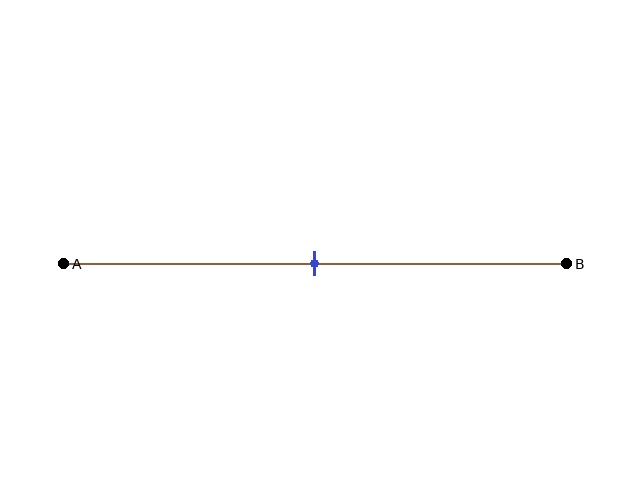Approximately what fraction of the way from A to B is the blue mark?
The blue mark is approximately 50% of the way from A to B.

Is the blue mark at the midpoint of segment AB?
Yes, the mark is approximately at the midpoint.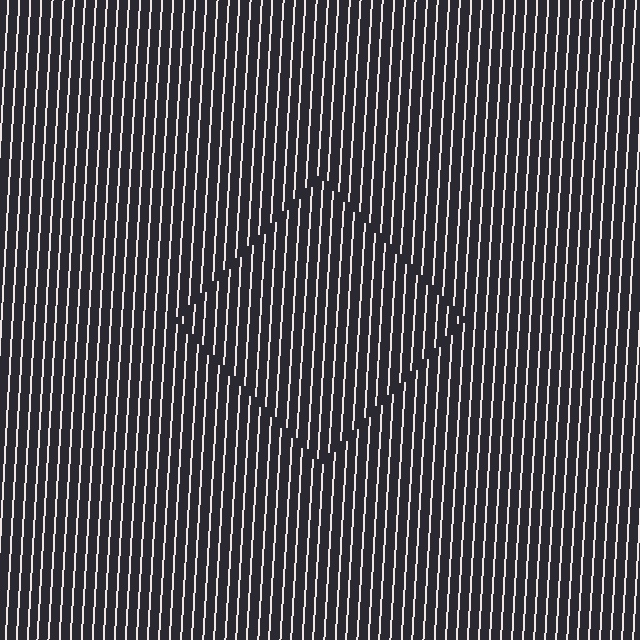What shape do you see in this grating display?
An illusory square. The interior of the shape contains the same grating, shifted by half a period — the contour is defined by the phase discontinuity where line-ends from the inner and outer gratings abut.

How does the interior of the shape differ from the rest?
The interior of the shape contains the same grating, shifted by half a period — the contour is defined by the phase discontinuity where line-ends from the inner and outer gratings abut.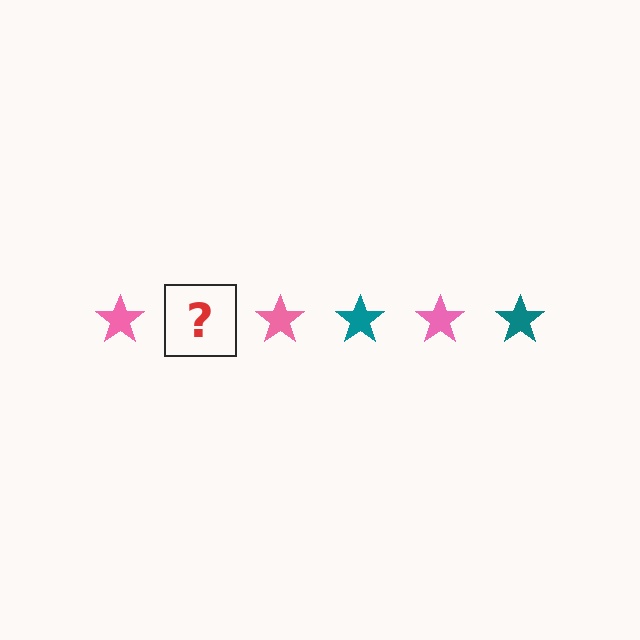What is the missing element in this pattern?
The missing element is a teal star.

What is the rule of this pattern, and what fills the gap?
The rule is that the pattern cycles through pink, teal stars. The gap should be filled with a teal star.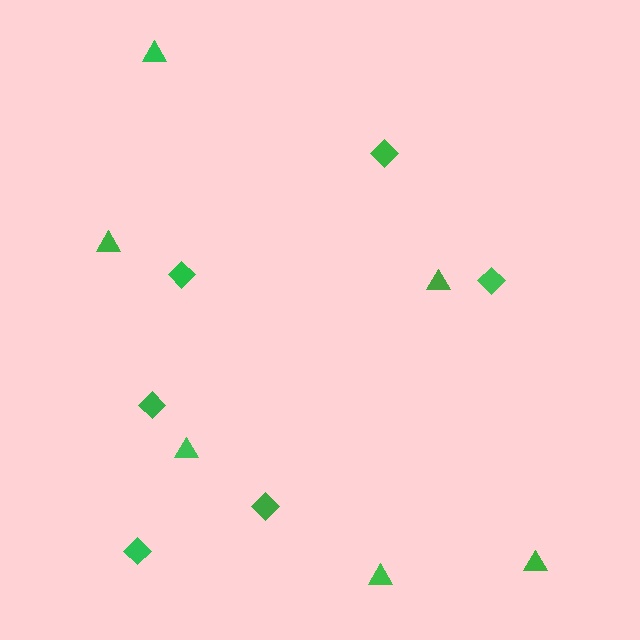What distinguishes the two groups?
There are 2 groups: one group of diamonds (6) and one group of triangles (6).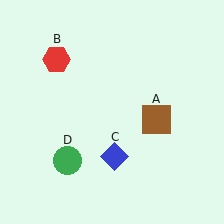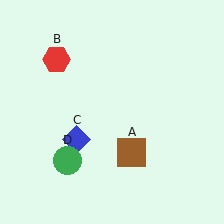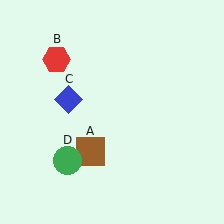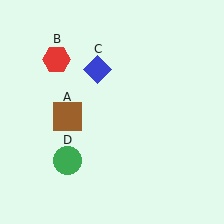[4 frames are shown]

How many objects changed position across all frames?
2 objects changed position: brown square (object A), blue diamond (object C).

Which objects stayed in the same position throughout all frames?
Red hexagon (object B) and green circle (object D) remained stationary.